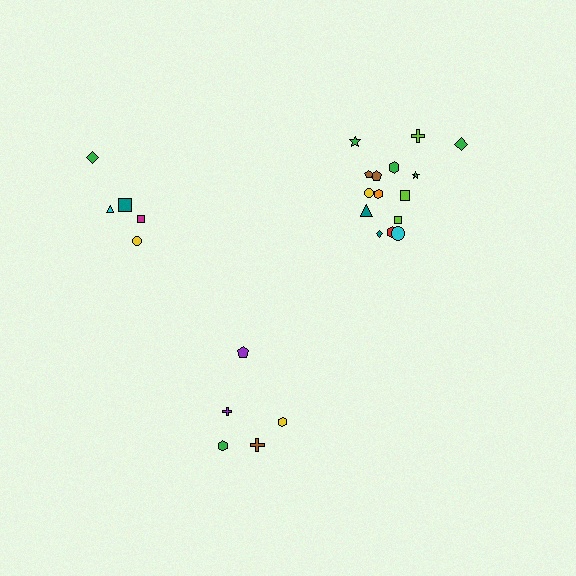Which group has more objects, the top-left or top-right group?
The top-right group.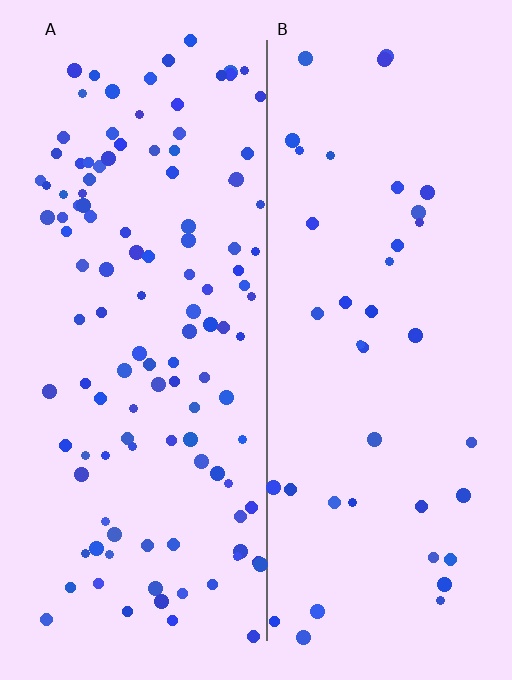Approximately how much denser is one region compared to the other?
Approximately 3.0× — region A over region B.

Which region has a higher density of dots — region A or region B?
A (the left).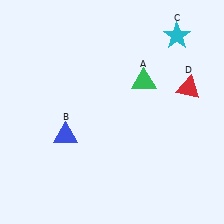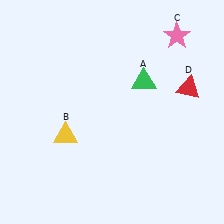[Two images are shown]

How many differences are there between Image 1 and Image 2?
There are 2 differences between the two images.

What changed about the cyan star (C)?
In Image 1, C is cyan. In Image 2, it changed to pink.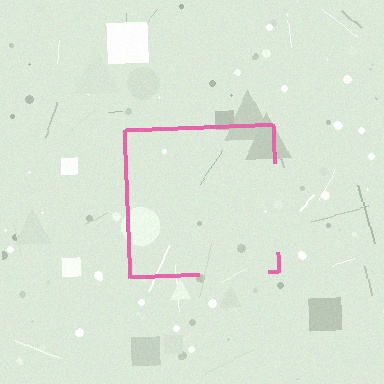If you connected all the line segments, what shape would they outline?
They would outline a square.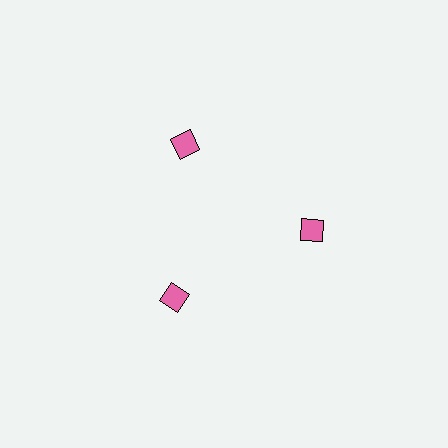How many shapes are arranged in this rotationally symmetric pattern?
There are 3 shapes, arranged in 3 groups of 1.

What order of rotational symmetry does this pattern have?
This pattern has 3-fold rotational symmetry.